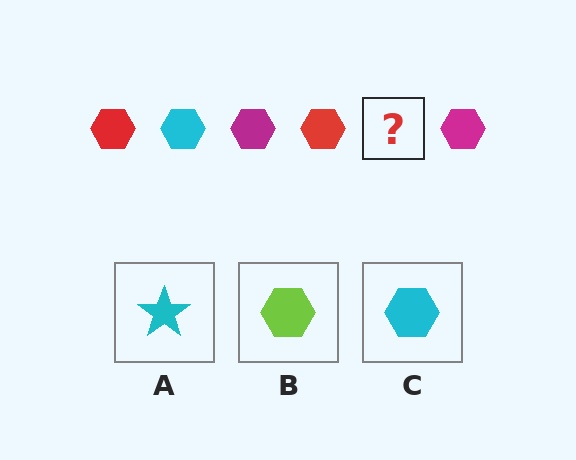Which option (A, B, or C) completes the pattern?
C.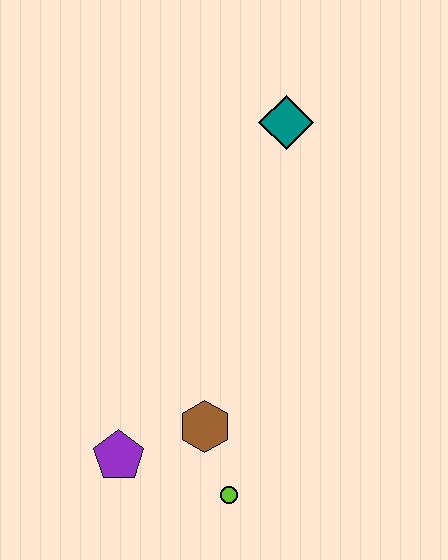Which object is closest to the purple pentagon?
The brown hexagon is closest to the purple pentagon.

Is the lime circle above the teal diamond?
No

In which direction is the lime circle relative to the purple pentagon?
The lime circle is to the right of the purple pentagon.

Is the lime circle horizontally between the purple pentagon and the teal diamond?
Yes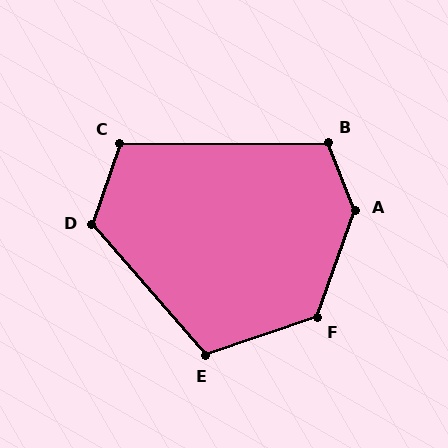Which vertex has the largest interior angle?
A, at approximately 138 degrees.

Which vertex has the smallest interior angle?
C, at approximately 109 degrees.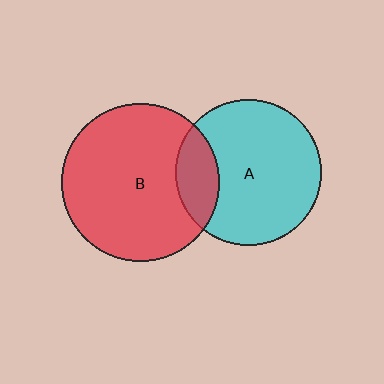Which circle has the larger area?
Circle B (red).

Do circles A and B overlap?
Yes.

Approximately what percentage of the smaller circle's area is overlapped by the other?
Approximately 20%.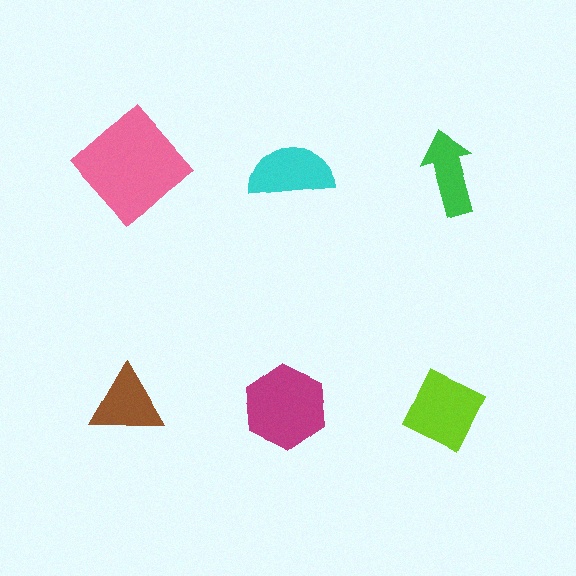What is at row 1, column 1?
A pink diamond.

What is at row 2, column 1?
A brown triangle.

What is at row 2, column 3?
A lime diamond.